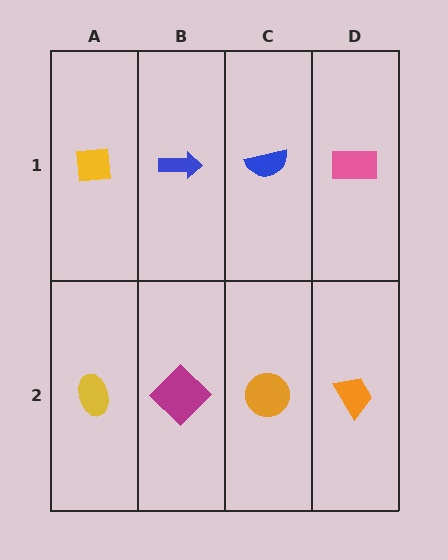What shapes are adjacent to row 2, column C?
A blue semicircle (row 1, column C), a magenta diamond (row 2, column B), an orange trapezoid (row 2, column D).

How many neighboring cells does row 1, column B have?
3.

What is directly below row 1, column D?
An orange trapezoid.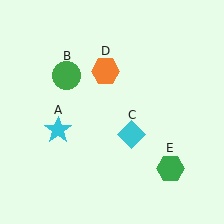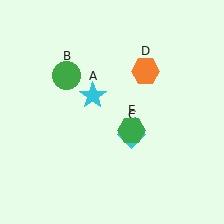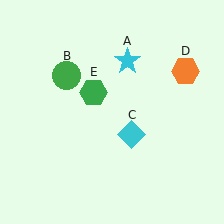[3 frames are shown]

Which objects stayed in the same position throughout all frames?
Green circle (object B) and cyan diamond (object C) remained stationary.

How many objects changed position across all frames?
3 objects changed position: cyan star (object A), orange hexagon (object D), green hexagon (object E).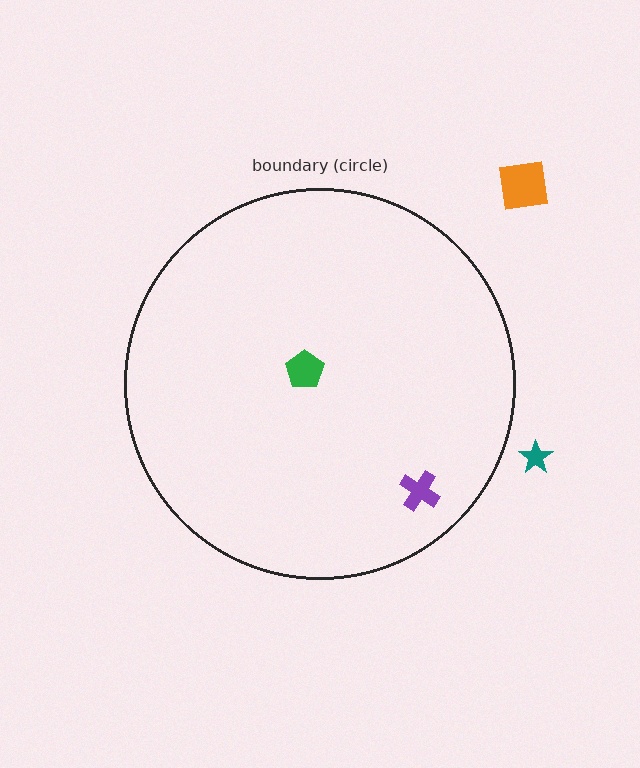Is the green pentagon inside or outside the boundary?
Inside.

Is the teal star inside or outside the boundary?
Outside.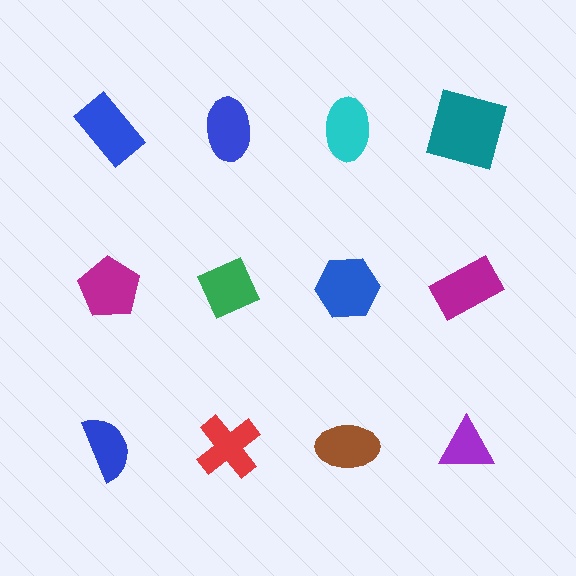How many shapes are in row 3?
4 shapes.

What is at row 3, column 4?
A purple triangle.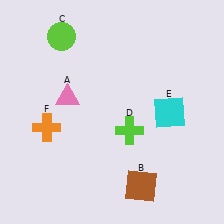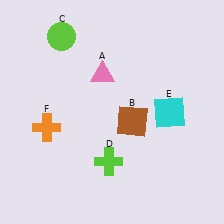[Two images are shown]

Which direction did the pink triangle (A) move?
The pink triangle (A) moved right.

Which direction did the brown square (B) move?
The brown square (B) moved up.